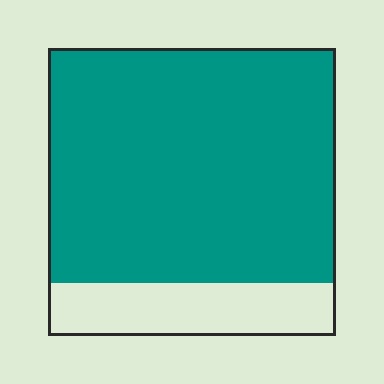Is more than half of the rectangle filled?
Yes.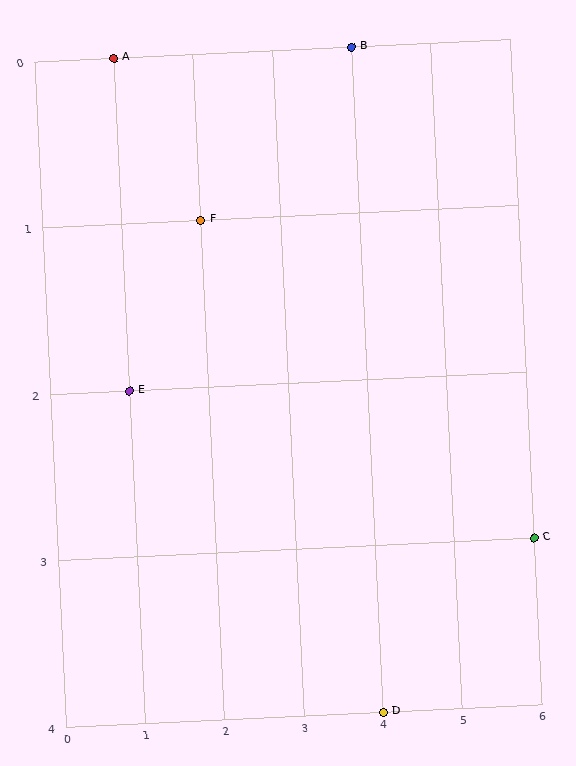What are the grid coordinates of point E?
Point E is at grid coordinates (1, 2).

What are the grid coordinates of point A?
Point A is at grid coordinates (1, 0).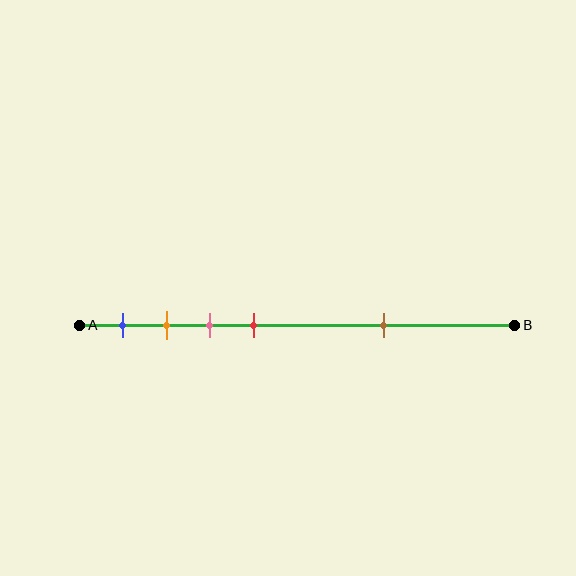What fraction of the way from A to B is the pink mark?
The pink mark is approximately 30% (0.3) of the way from A to B.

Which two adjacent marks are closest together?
The orange and pink marks are the closest adjacent pair.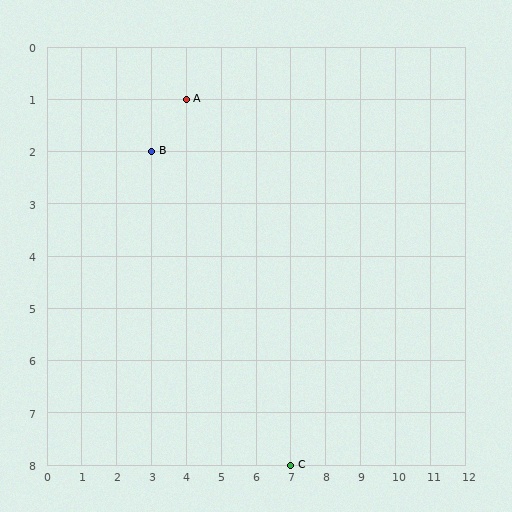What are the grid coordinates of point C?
Point C is at grid coordinates (7, 8).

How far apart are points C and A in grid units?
Points C and A are 3 columns and 7 rows apart (about 7.6 grid units diagonally).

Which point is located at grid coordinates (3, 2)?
Point B is at (3, 2).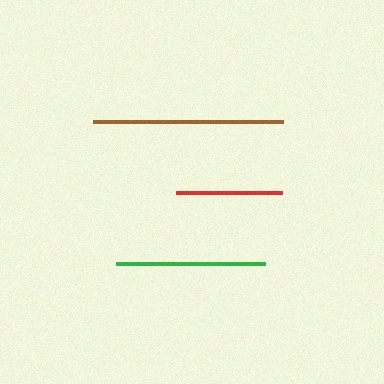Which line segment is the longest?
The brown line is the longest at approximately 190 pixels.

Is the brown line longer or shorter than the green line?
The brown line is longer than the green line.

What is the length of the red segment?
The red segment is approximately 106 pixels long.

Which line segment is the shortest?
The red line is the shortest at approximately 106 pixels.